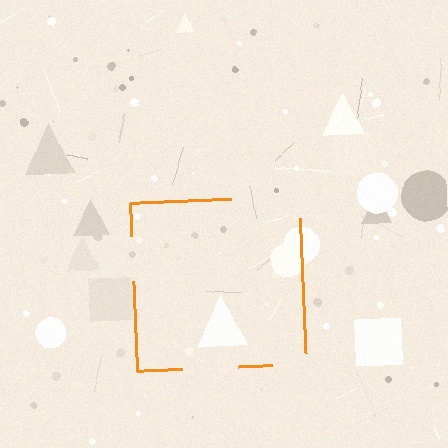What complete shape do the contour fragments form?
The contour fragments form a square.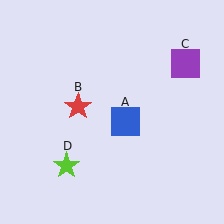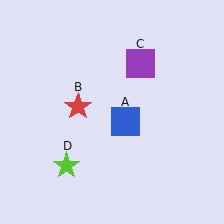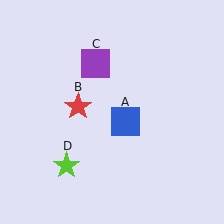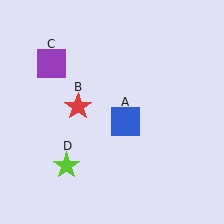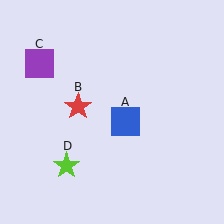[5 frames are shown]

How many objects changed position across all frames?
1 object changed position: purple square (object C).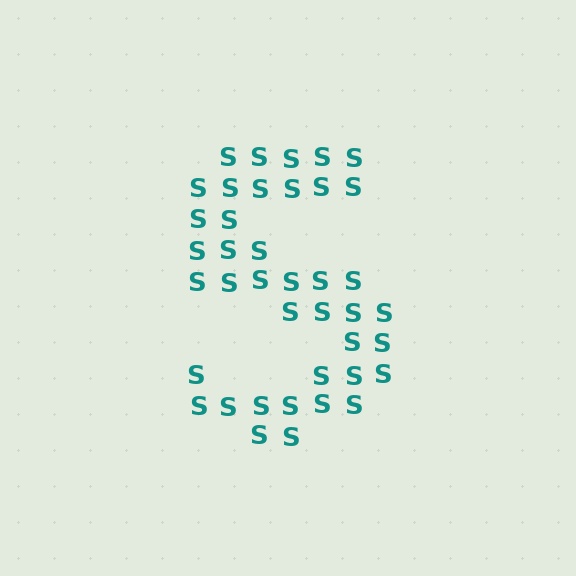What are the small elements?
The small elements are letter S's.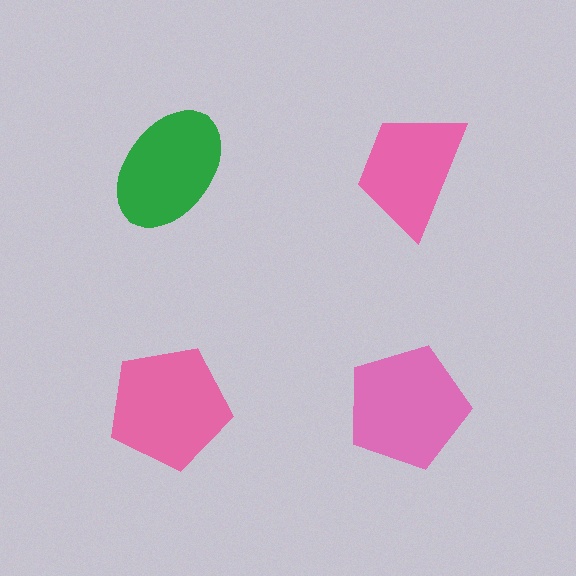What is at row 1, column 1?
A green ellipse.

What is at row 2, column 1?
A pink pentagon.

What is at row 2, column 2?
A pink pentagon.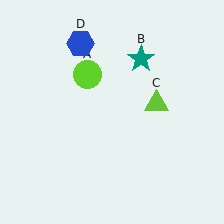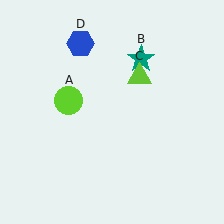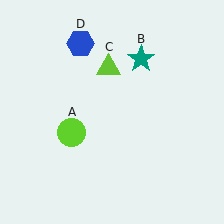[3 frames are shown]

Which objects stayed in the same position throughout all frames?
Teal star (object B) and blue hexagon (object D) remained stationary.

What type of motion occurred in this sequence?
The lime circle (object A), lime triangle (object C) rotated counterclockwise around the center of the scene.